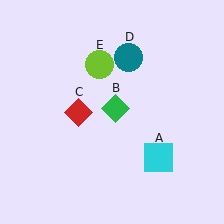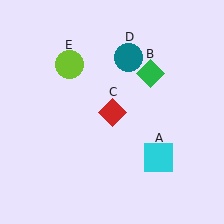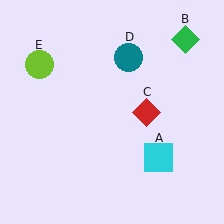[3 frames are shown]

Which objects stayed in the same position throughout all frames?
Cyan square (object A) and teal circle (object D) remained stationary.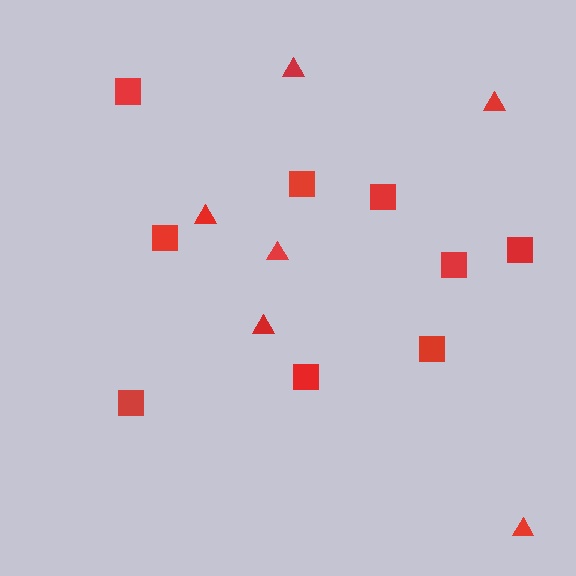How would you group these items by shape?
There are 2 groups: one group of triangles (6) and one group of squares (9).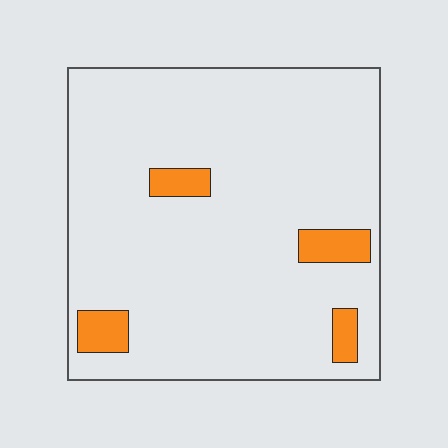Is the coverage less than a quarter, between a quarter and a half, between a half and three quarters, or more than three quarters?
Less than a quarter.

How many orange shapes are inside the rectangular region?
4.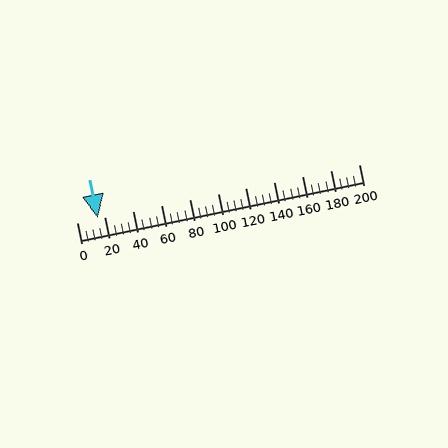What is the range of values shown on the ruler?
The ruler shows values from 0 to 200.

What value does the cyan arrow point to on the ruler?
The cyan arrow points to approximately 15.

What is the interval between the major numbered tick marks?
The major tick marks are spaced 20 units apart.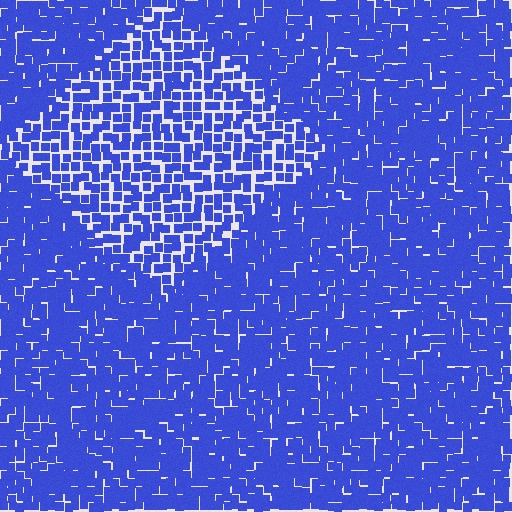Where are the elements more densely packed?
The elements are more densely packed outside the diamond boundary.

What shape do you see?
I see a diamond.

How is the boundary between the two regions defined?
The boundary is defined by a change in element density (approximately 1.6x ratio). All elements are the same color, size, and shape.